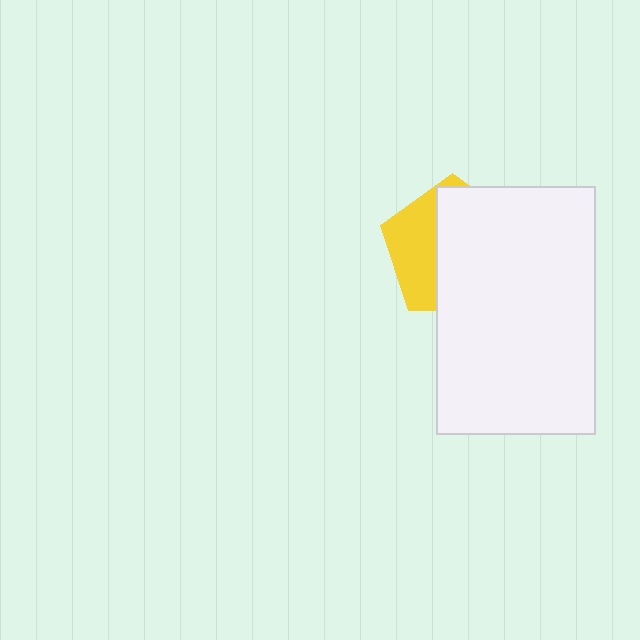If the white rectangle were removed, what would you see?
You would see the complete yellow pentagon.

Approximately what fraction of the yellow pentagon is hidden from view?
Roughly 65% of the yellow pentagon is hidden behind the white rectangle.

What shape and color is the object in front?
The object in front is a white rectangle.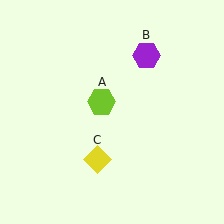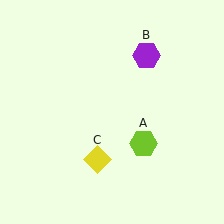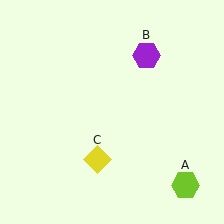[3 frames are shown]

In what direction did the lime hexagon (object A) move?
The lime hexagon (object A) moved down and to the right.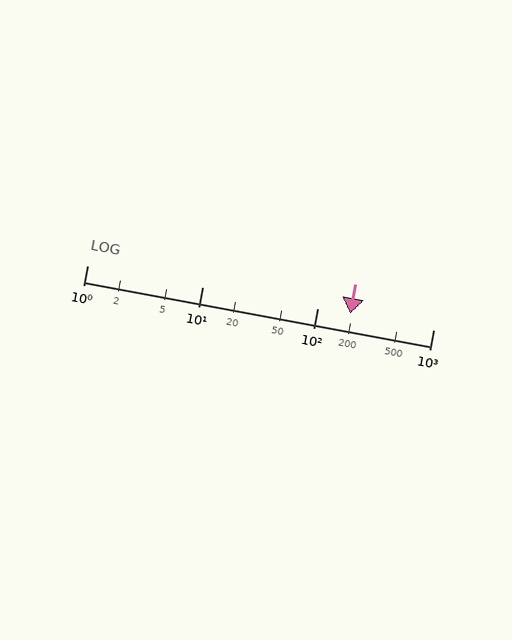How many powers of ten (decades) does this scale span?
The scale spans 3 decades, from 1 to 1000.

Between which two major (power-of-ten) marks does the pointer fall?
The pointer is between 100 and 1000.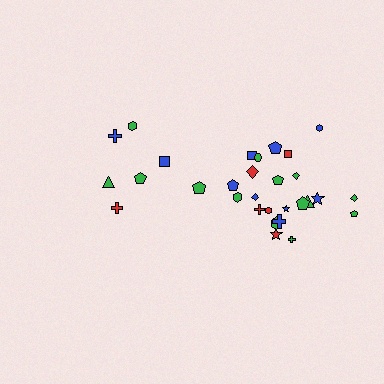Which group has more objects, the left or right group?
The right group.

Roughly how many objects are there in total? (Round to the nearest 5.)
Roughly 30 objects in total.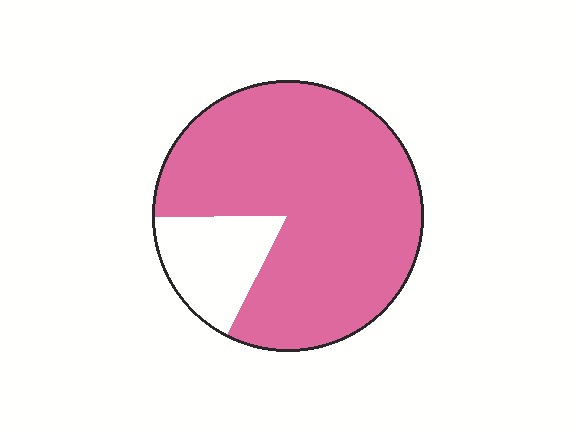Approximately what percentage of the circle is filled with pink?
Approximately 85%.